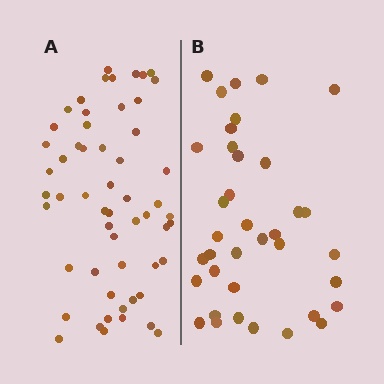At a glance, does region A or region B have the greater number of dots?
Region A (the left region) has more dots.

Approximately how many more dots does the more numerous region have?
Region A has approximately 20 more dots than region B.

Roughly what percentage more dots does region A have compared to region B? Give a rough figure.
About 50% more.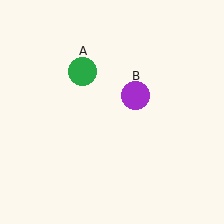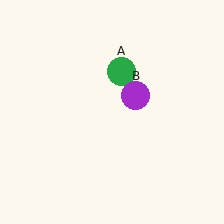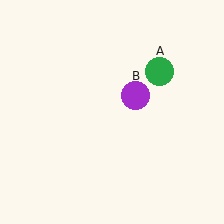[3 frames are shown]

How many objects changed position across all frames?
1 object changed position: green circle (object A).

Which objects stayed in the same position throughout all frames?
Purple circle (object B) remained stationary.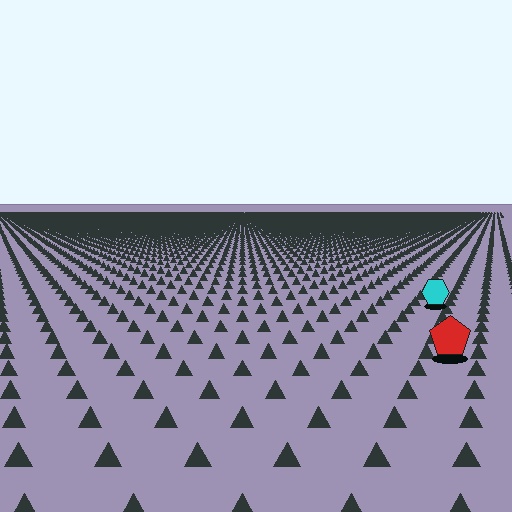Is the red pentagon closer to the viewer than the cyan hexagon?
Yes. The red pentagon is closer — you can tell from the texture gradient: the ground texture is coarser near it.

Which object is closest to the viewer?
The red pentagon is closest. The texture marks near it are larger and more spread out.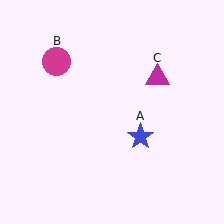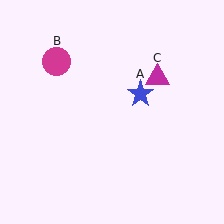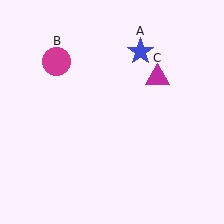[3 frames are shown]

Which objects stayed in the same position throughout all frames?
Magenta circle (object B) and magenta triangle (object C) remained stationary.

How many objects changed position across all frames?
1 object changed position: blue star (object A).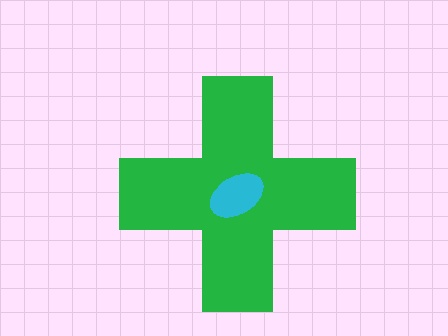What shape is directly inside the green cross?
The cyan ellipse.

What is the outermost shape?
The green cross.